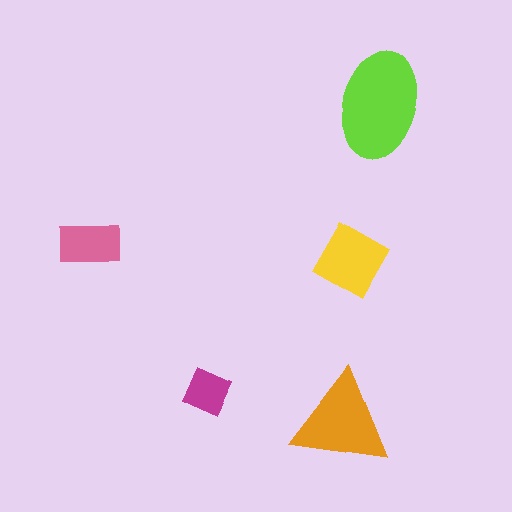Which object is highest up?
The lime ellipse is topmost.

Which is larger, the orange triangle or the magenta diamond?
The orange triangle.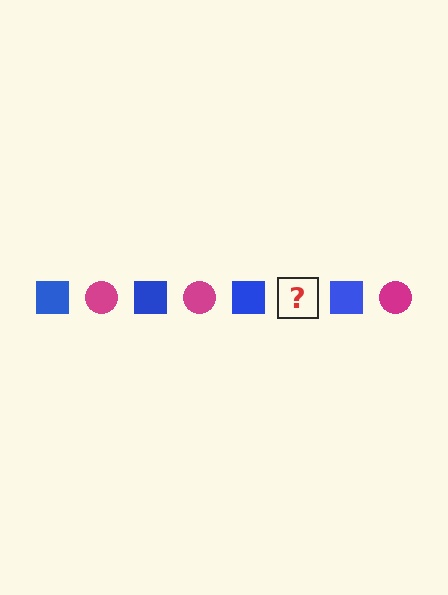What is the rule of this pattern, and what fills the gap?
The rule is that the pattern alternates between blue square and magenta circle. The gap should be filled with a magenta circle.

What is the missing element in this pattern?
The missing element is a magenta circle.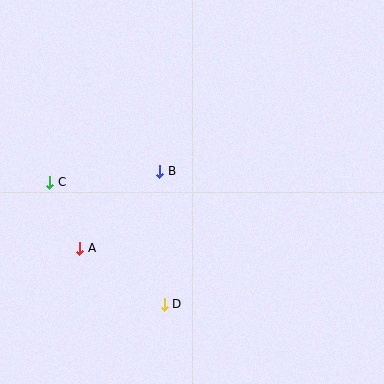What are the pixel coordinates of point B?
Point B is at (160, 171).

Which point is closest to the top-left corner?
Point C is closest to the top-left corner.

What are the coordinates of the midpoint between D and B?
The midpoint between D and B is at (162, 238).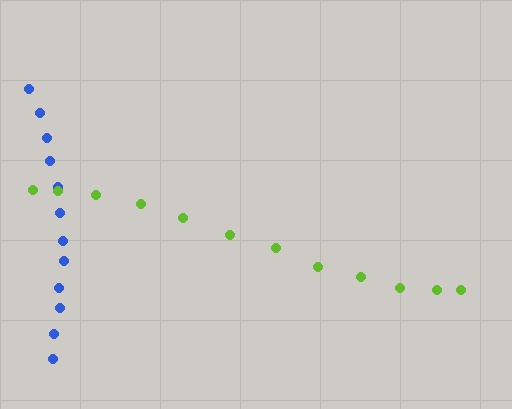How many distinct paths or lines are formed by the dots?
There are 2 distinct paths.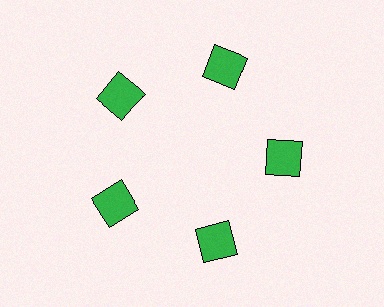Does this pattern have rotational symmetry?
Yes, this pattern has 5-fold rotational symmetry. It looks the same after rotating 72 degrees around the center.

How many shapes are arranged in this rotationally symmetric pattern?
There are 5 shapes, arranged in 5 groups of 1.